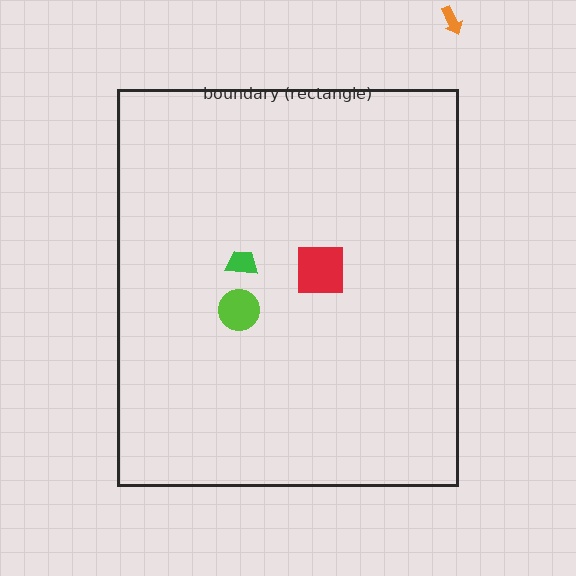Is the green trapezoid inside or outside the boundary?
Inside.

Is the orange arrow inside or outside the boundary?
Outside.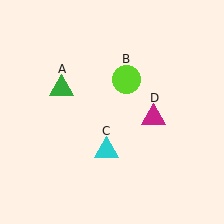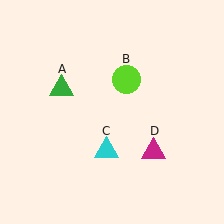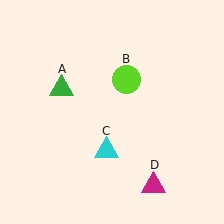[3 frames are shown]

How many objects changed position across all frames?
1 object changed position: magenta triangle (object D).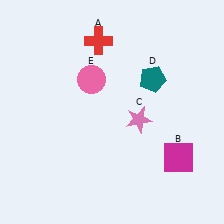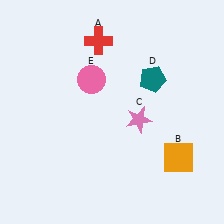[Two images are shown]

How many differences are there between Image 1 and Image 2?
There is 1 difference between the two images.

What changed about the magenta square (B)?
In Image 1, B is magenta. In Image 2, it changed to orange.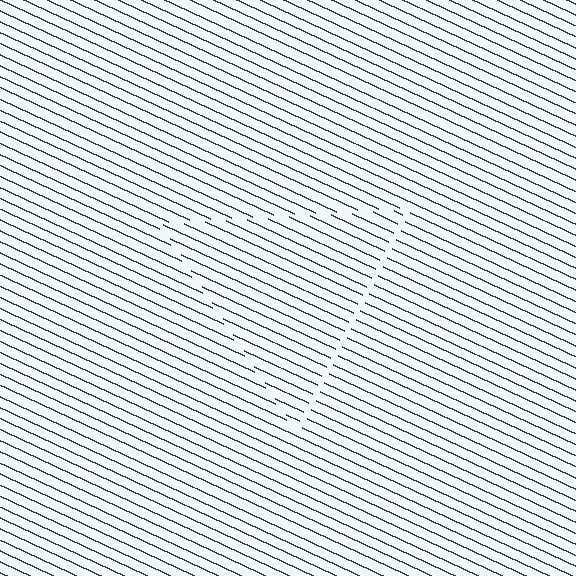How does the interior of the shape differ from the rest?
The interior of the shape contains the same grating, shifted by half a period — the contour is defined by the phase discontinuity where line-ends from the inner and outer gratings abut.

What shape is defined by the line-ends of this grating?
An illusory triangle. The interior of the shape contains the same grating, shifted by half a period — the contour is defined by the phase discontinuity where line-ends from the inner and outer gratings abut.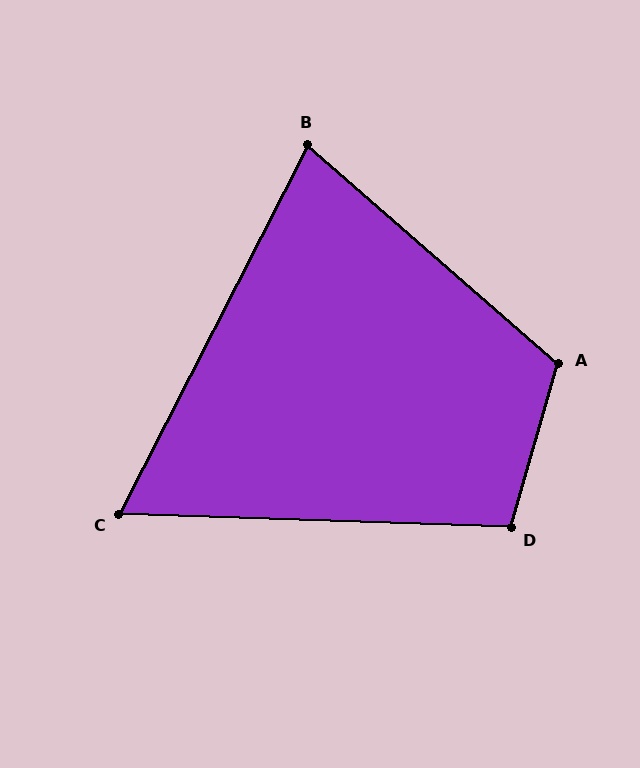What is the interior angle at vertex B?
Approximately 76 degrees (acute).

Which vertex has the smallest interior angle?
C, at approximately 65 degrees.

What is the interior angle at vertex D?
Approximately 104 degrees (obtuse).